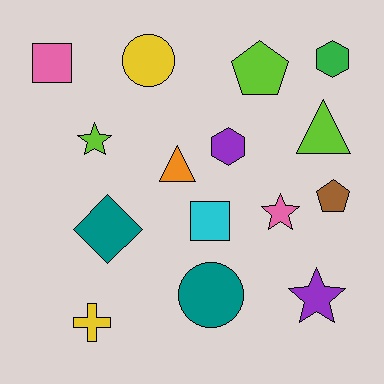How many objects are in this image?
There are 15 objects.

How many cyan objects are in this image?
There is 1 cyan object.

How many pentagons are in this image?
There are 2 pentagons.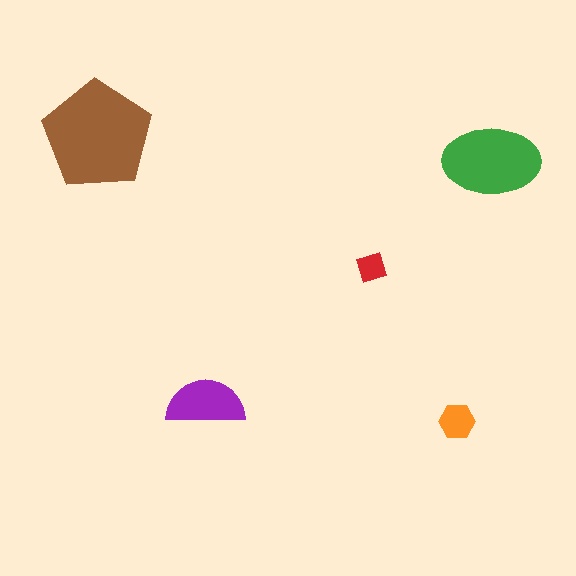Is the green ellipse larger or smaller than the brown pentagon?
Smaller.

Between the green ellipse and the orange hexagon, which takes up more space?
The green ellipse.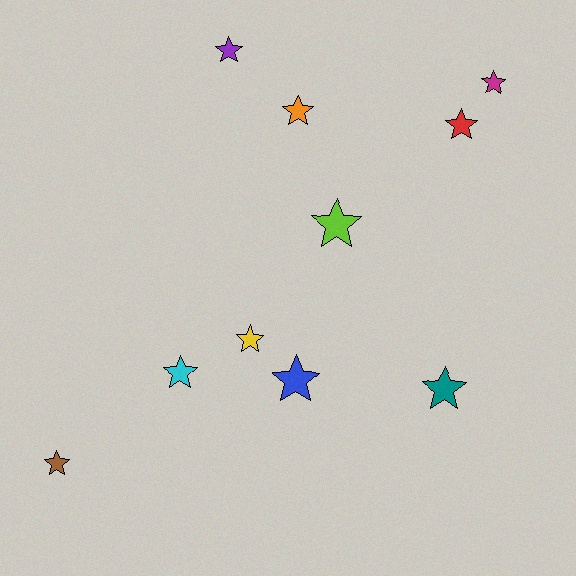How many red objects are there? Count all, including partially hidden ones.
There is 1 red object.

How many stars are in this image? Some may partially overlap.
There are 10 stars.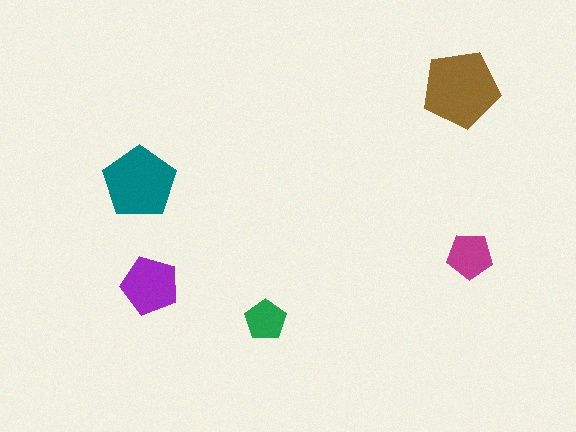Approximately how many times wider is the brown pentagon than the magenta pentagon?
About 1.5 times wider.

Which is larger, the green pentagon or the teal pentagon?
The teal one.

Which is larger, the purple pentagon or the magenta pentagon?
The purple one.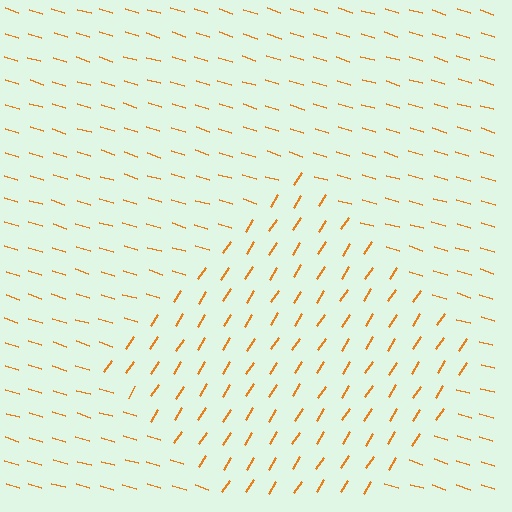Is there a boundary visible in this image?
Yes, there is a texture boundary formed by a change in line orientation.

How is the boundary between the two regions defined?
The boundary is defined purely by a change in line orientation (approximately 74 degrees difference). All lines are the same color and thickness.